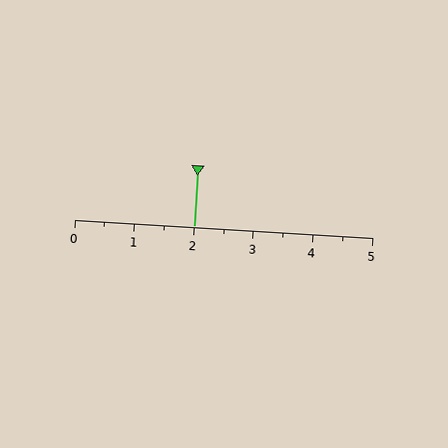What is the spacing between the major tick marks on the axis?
The major ticks are spaced 1 apart.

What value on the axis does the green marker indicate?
The marker indicates approximately 2.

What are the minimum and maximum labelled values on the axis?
The axis runs from 0 to 5.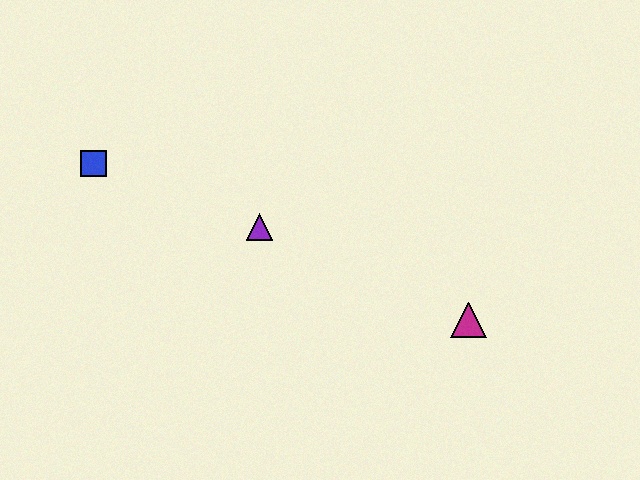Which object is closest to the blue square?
The purple triangle is closest to the blue square.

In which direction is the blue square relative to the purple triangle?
The blue square is to the left of the purple triangle.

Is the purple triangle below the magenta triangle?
No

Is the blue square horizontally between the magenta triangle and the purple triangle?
No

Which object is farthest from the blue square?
The magenta triangle is farthest from the blue square.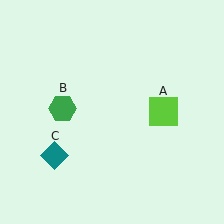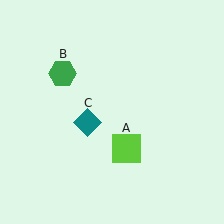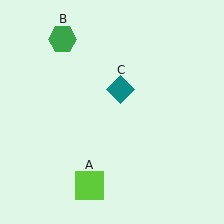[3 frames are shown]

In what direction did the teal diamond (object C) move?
The teal diamond (object C) moved up and to the right.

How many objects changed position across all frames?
3 objects changed position: lime square (object A), green hexagon (object B), teal diamond (object C).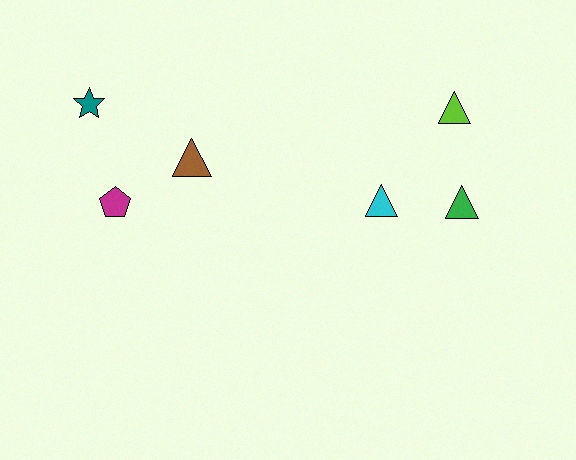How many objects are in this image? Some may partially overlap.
There are 6 objects.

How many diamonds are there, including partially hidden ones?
There are no diamonds.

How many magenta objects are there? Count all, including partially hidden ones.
There is 1 magenta object.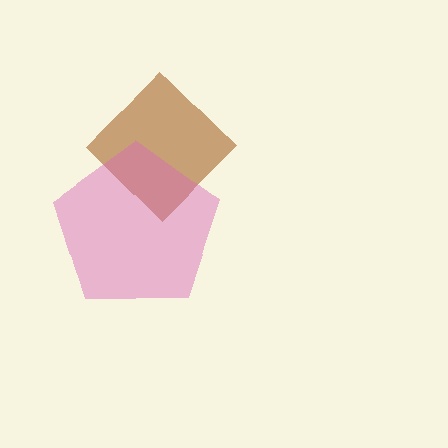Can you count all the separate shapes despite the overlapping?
Yes, there are 2 separate shapes.